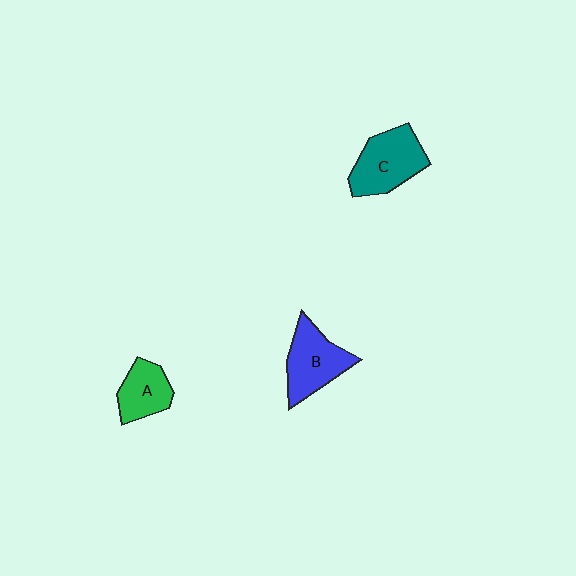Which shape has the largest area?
Shape C (teal).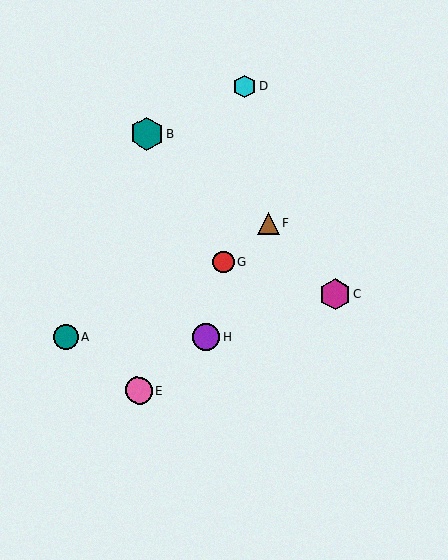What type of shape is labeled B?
Shape B is a teal hexagon.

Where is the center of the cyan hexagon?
The center of the cyan hexagon is at (245, 87).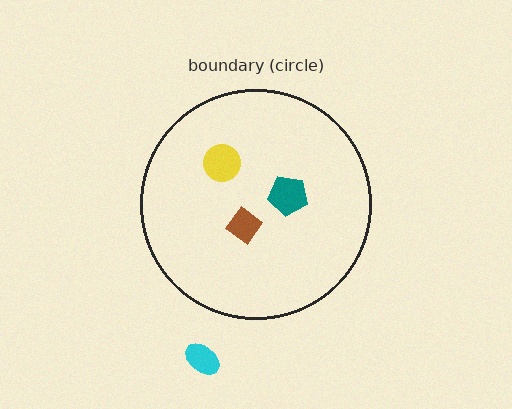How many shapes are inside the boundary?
3 inside, 1 outside.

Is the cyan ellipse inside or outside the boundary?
Outside.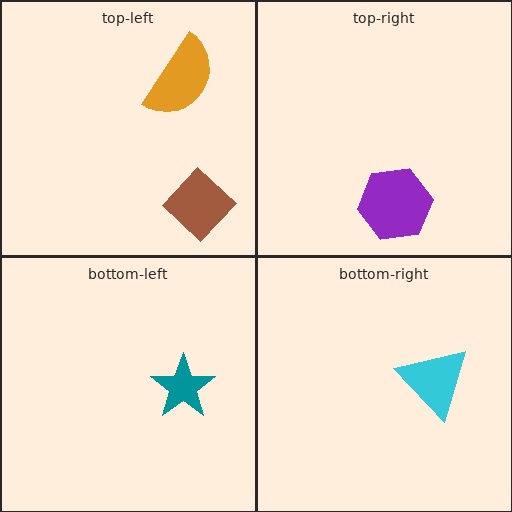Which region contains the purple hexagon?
The top-right region.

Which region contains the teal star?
The bottom-left region.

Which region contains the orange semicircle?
The top-left region.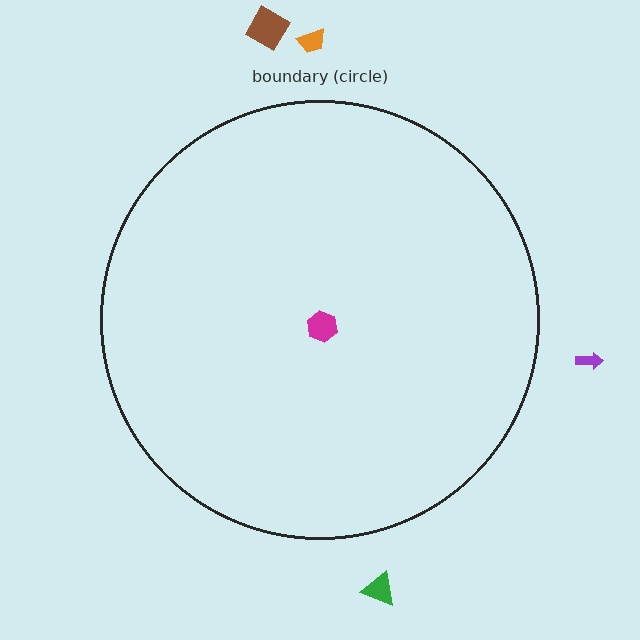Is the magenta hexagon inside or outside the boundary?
Inside.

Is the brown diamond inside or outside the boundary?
Outside.